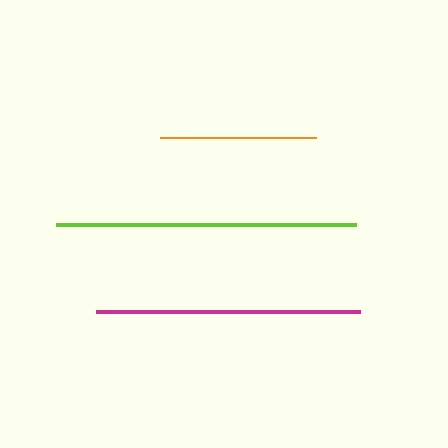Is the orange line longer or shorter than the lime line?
The lime line is longer than the orange line.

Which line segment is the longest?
The lime line is the longest at approximately 300 pixels.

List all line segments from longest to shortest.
From longest to shortest: lime, magenta, orange.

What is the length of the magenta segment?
The magenta segment is approximately 264 pixels long.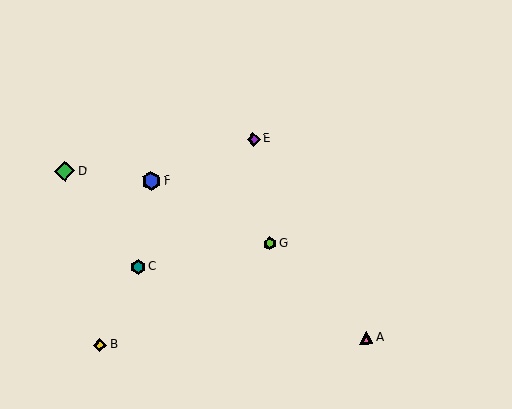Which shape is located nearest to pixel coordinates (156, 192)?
The blue hexagon (labeled F) at (151, 181) is nearest to that location.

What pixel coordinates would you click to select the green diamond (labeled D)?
Click at (65, 171) to select the green diamond D.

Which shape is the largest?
The green diamond (labeled D) is the largest.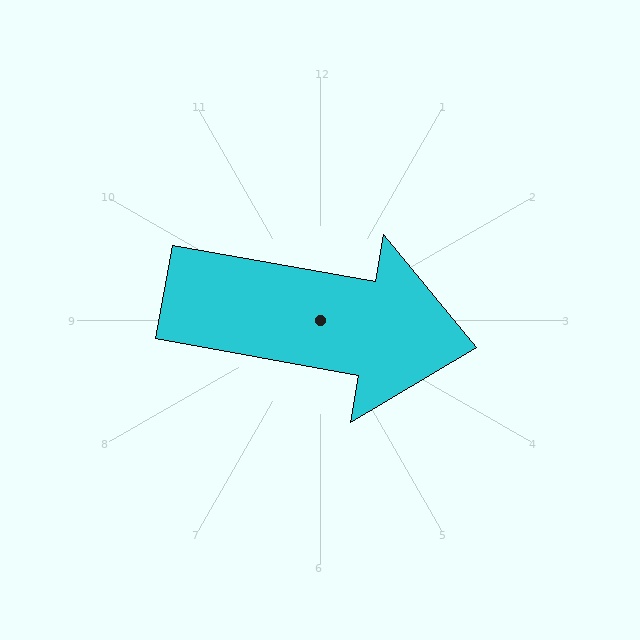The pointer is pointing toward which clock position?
Roughly 3 o'clock.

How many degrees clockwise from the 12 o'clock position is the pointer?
Approximately 100 degrees.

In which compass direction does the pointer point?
East.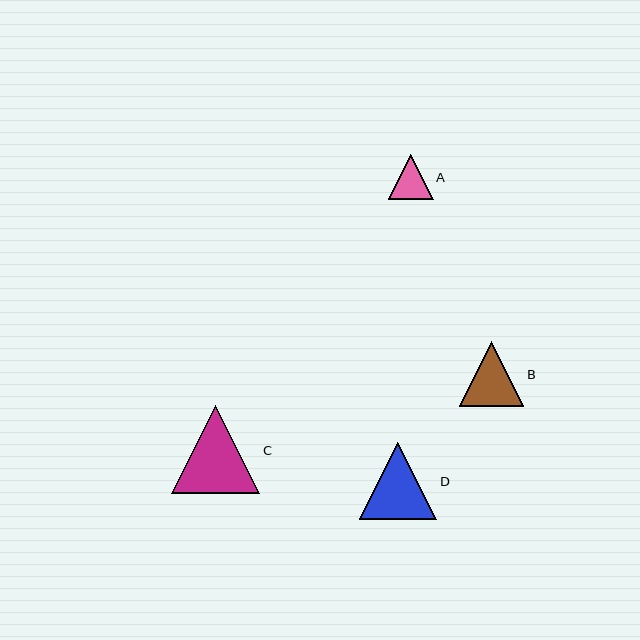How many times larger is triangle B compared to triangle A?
Triangle B is approximately 1.4 times the size of triangle A.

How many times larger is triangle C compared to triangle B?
Triangle C is approximately 1.4 times the size of triangle B.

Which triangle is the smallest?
Triangle A is the smallest with a size of approximately 45 pixels.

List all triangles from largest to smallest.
From largest to smallest: C, D, B, A.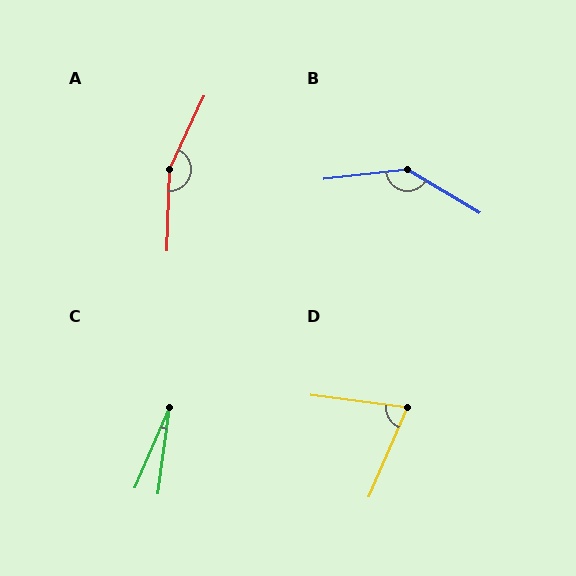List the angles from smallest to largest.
C (15°), D (74°), B (143°), A (157°).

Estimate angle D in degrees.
Approximately 74 degrees.